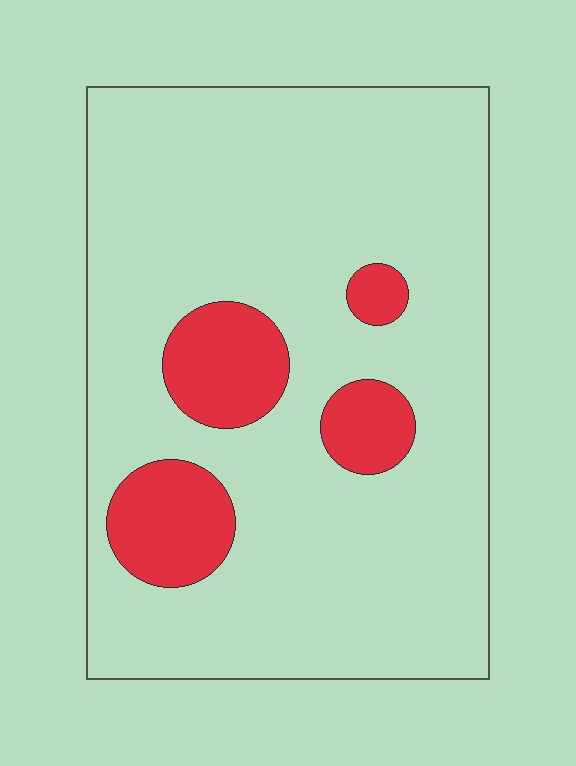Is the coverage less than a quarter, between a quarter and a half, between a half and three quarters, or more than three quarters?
Less than a quarter.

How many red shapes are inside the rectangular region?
4.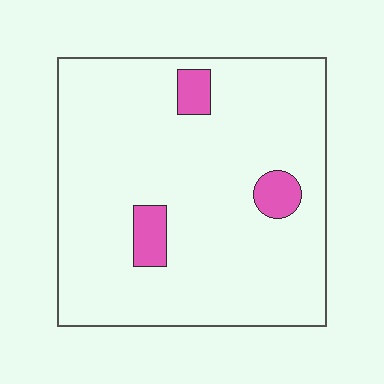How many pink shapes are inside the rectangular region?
3.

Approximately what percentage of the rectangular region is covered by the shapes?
Approximately 10%.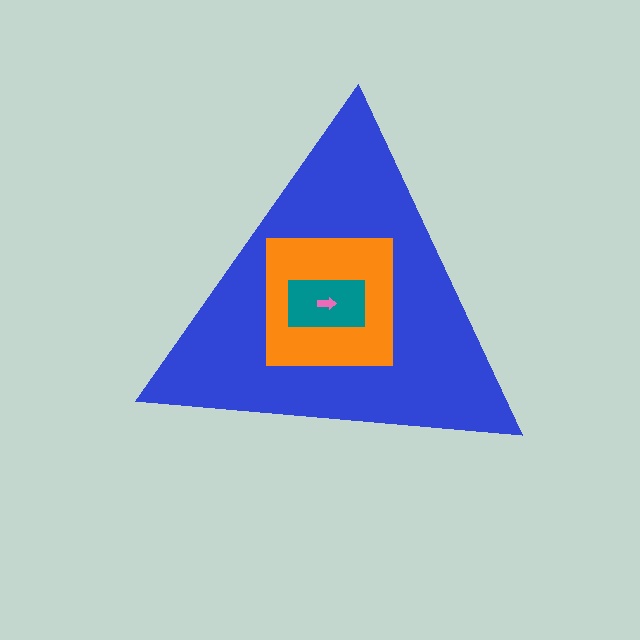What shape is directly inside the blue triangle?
The orange square.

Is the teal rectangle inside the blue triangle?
Yes.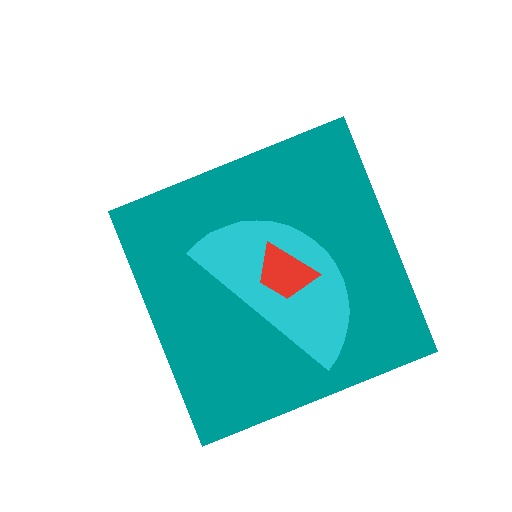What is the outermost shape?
The teal diamond.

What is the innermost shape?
The red trapezoid.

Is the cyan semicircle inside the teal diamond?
Yes.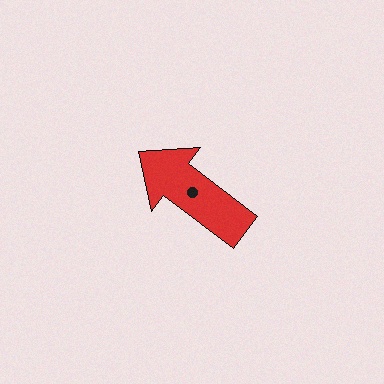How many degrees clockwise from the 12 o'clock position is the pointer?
Approximately 307 degrees.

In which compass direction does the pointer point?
Northwest.